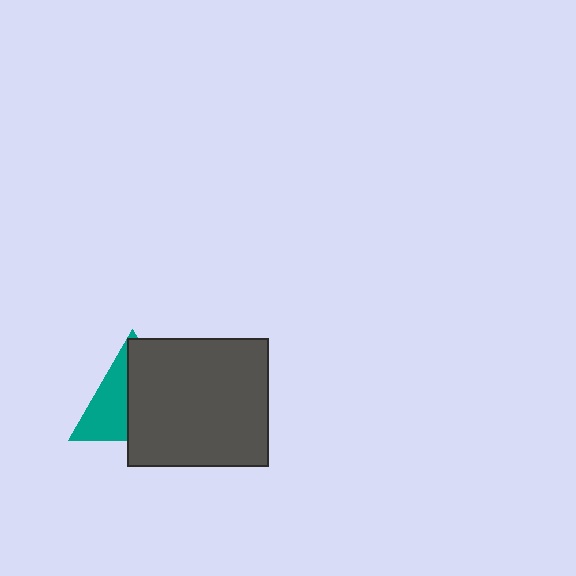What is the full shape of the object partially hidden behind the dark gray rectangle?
The partially hidden object is a teal triangle.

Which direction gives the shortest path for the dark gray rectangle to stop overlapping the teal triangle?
Moving right gives the shortest separation.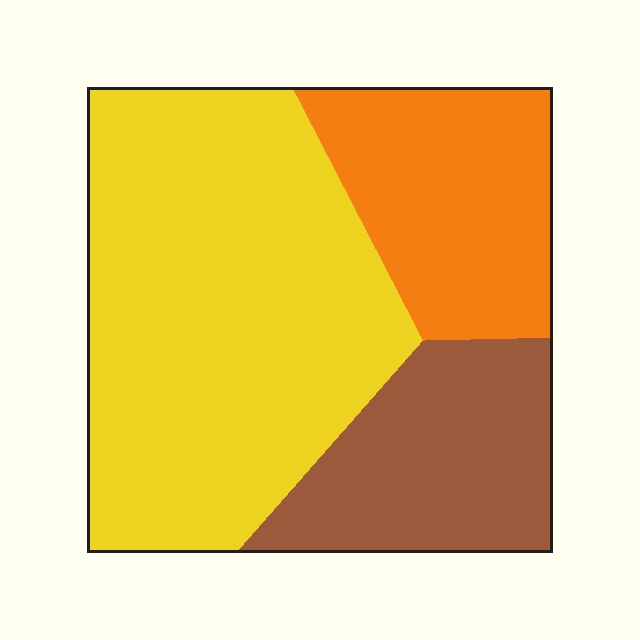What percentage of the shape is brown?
Brown takes up between a sixth and a third of the shape.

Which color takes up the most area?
Yellow, at roughly 55%.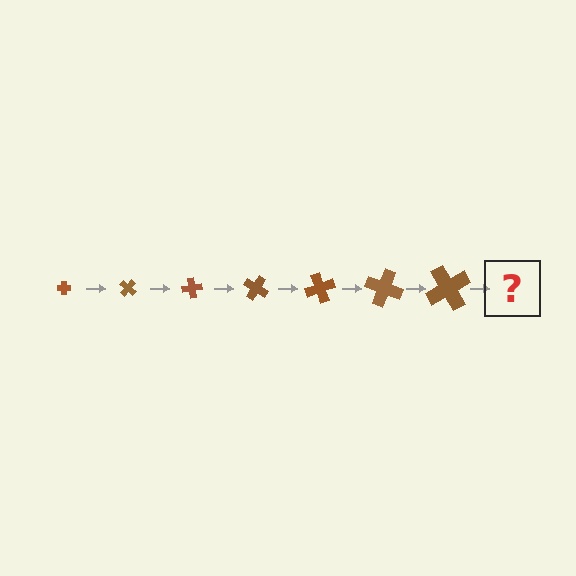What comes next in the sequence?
The next element should be a cross, larger than the previous one and rotated 280 degrees from the start.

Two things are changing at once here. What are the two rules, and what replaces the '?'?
The two rules are that the cross grows larger each step and it rotates 40 degrees each step. The '?' should be a cross, larger than the previous one and rotated 280 degrees from the start.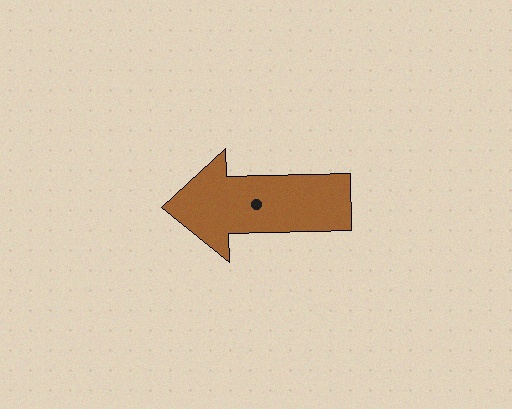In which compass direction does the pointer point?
West.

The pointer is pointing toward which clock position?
Roughly 9 o'clock.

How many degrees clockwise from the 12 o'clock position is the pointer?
Approximately 268 degrees.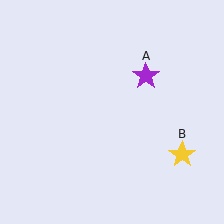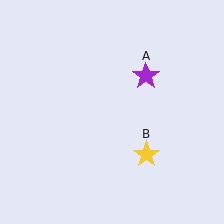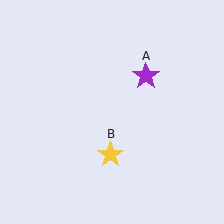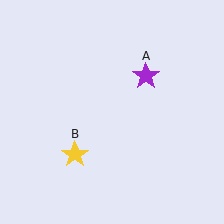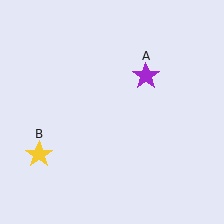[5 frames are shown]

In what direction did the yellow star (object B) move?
The yellow star (object B) moved left.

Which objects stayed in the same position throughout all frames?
Purple star (object A) remained stationary.